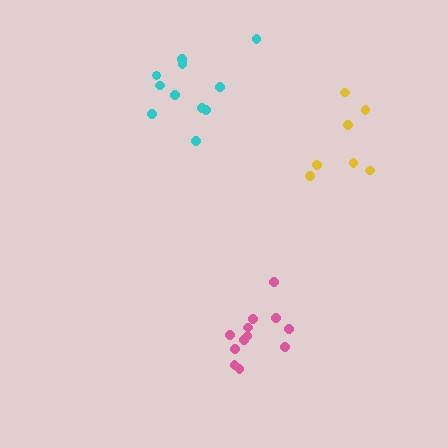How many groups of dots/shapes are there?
There are 3 groups.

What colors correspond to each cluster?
The clusters are colored: pink, cyan, yellow.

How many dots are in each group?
Group 1: 12 dots, Group 2: 12 dots, Group 3: 7 dots (31 total).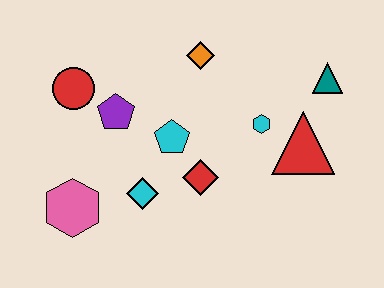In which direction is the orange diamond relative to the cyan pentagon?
The orange diamond is above the cyan pentagon.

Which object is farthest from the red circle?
The teal triangle is farthest from the red circle.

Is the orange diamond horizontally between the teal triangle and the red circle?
Yes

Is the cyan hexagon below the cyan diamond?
No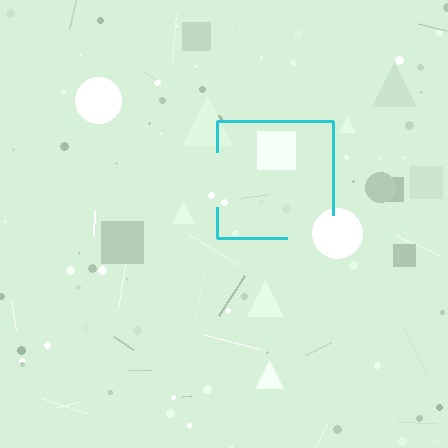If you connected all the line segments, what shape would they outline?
They would outline a square.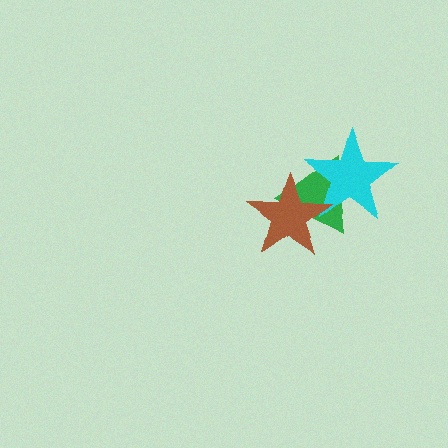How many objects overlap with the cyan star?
2 objects overlap with the cyan star.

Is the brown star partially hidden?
No, no other shape covers it.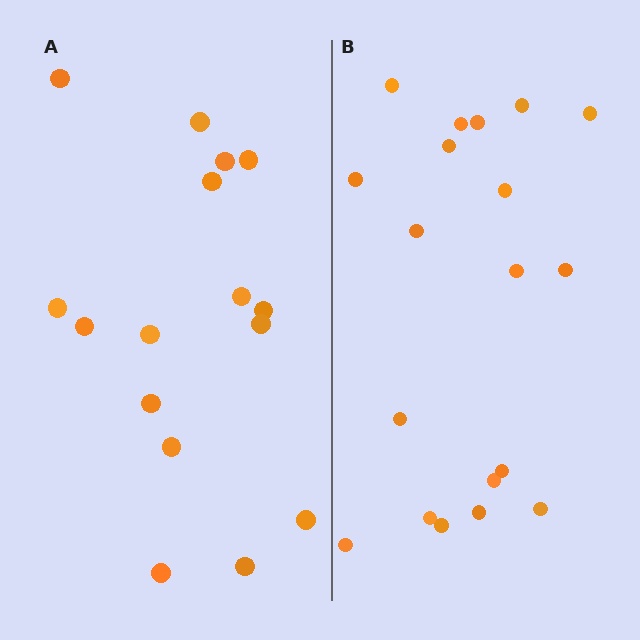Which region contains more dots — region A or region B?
Region B (the right region) has more dots.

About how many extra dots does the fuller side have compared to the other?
Region B has just a few more — roughly 2 or 3 more dots than region A.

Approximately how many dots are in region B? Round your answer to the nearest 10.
About 20 dots. (The exact count is 19, which rounds to 20.)